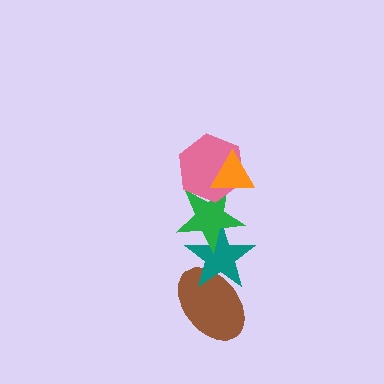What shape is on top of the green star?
The pink hexagon is on top of the green star.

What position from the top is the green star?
The green star is 3rd from the top.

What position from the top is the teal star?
The teal star is 4th from the top.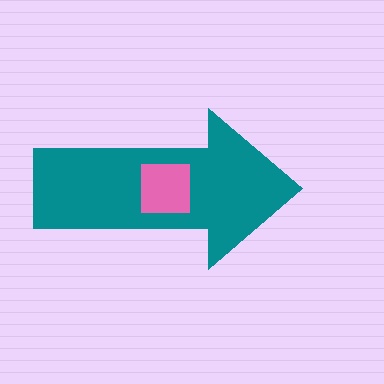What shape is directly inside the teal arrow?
The pink square.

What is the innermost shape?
The pink square.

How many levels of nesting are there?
2.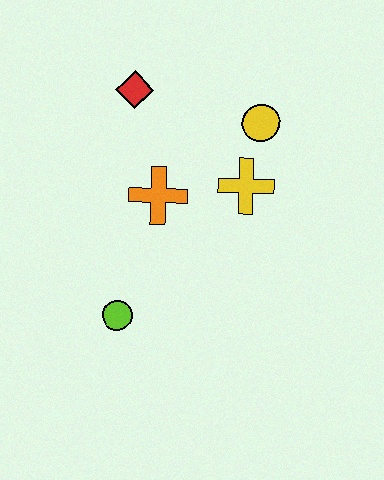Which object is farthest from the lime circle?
The yellow circle is farthest from the lime circle.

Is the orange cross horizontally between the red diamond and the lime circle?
No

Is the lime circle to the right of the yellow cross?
No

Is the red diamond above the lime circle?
Yes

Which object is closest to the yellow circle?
The yellow cross is closest to the yellow circle.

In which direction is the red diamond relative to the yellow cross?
The red diamond is to the left of the yellow cross.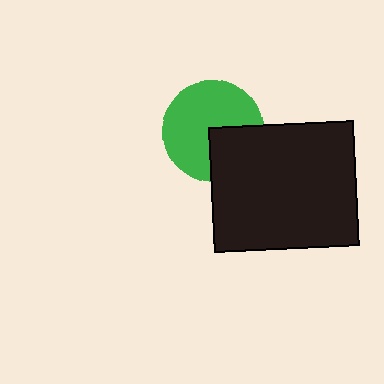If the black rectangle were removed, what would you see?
You would see the complete green circle.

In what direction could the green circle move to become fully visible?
The green circle could move toward the upper-left. That would shift it out from behind the black rectangle entirely.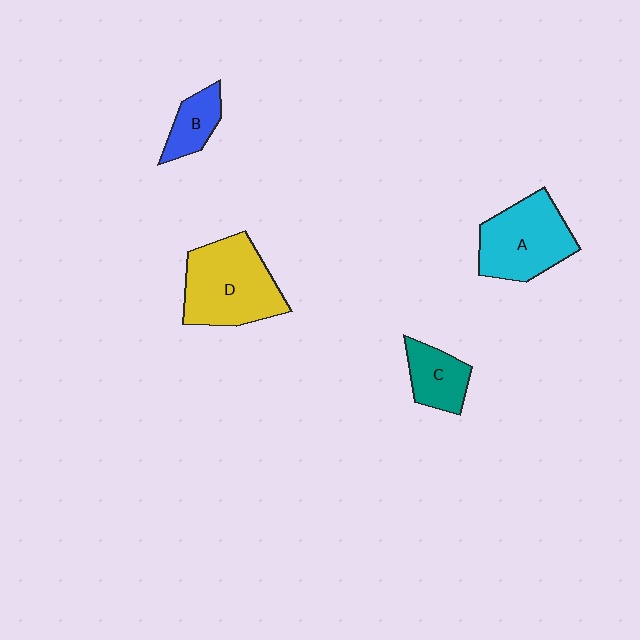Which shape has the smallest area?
Shape B (blue).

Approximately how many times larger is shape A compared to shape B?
Approximately 2.2 times.